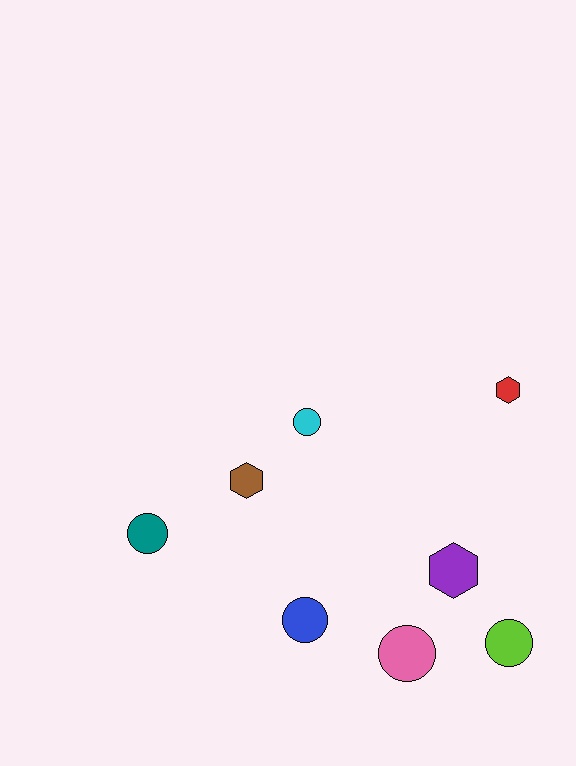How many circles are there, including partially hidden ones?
There are 5 circles.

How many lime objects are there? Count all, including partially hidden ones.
There is 1 lime object.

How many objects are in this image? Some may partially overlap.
There are 8 objects.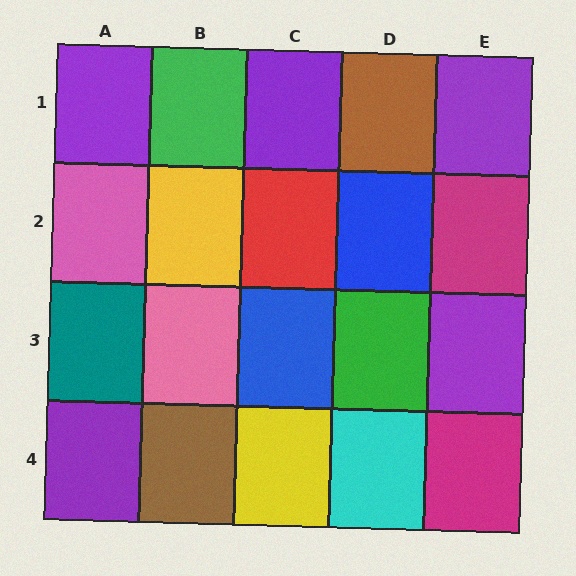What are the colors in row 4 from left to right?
Purple, brown, yellow, cyan, magenta.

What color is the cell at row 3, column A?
Teal.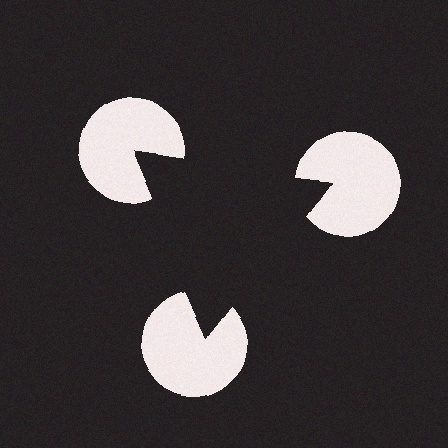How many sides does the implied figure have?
3 sides.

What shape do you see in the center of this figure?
An illusory triangle — its edges are inferred from the aligned wedge cuts in the pac-man discs, not physically drawn.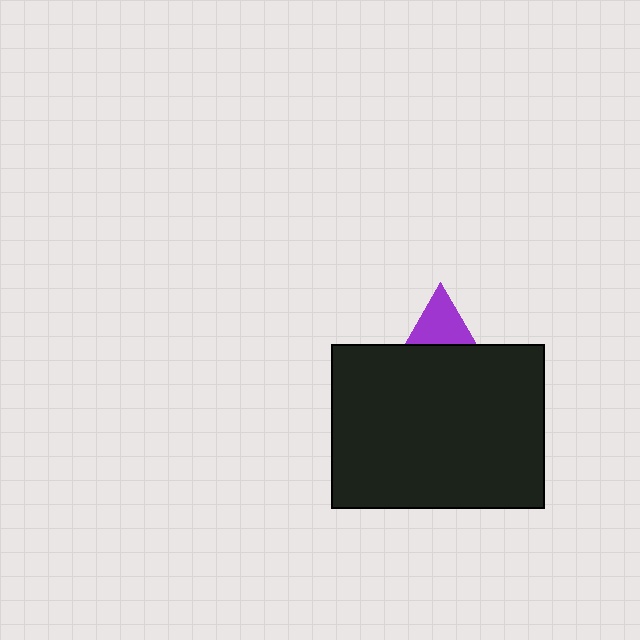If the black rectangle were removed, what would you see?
You would see the complete purple triangle.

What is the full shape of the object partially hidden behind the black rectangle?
The partially hidden object is a purple triangle.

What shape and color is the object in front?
The object in front is a black rectangle.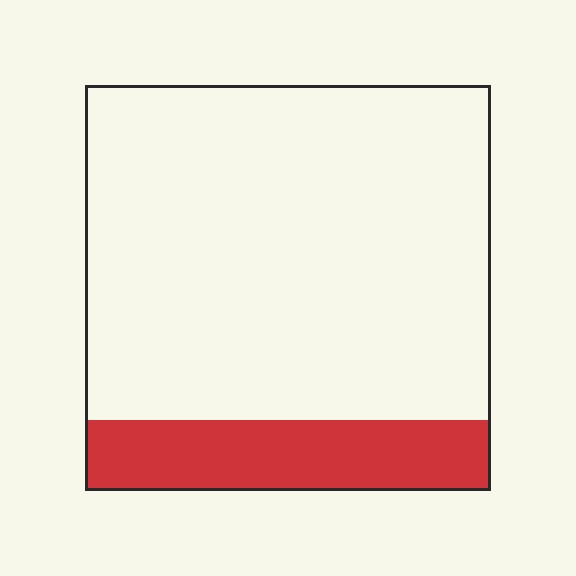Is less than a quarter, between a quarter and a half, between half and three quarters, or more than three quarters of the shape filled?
Less than a quarter.